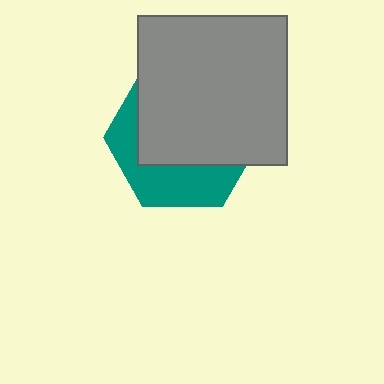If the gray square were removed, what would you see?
You would see the complete teal hexagon.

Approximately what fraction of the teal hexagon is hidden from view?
Roughly 63% of the teal hexagon is hidden behind the gray square.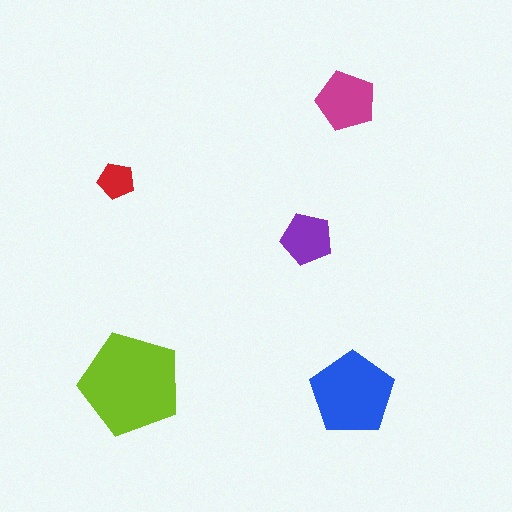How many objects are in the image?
There are 5 objects in the image.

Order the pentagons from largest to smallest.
the lime one, the blue one, the magenta one, the purple one, the red one.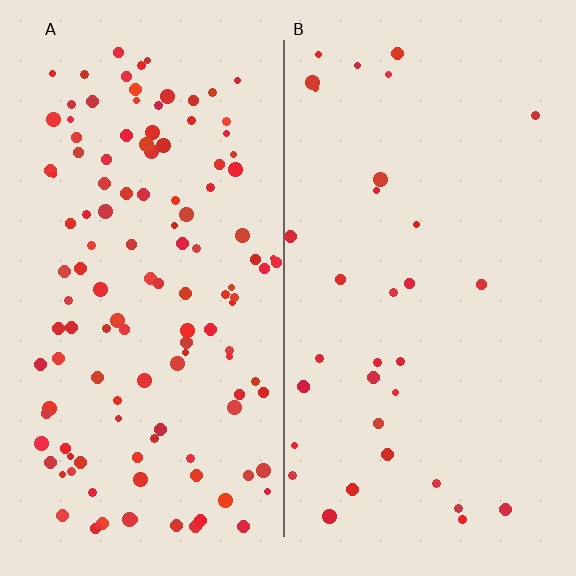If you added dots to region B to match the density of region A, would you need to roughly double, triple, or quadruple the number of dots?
Approximately quadruple.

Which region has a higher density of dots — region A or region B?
A (the left).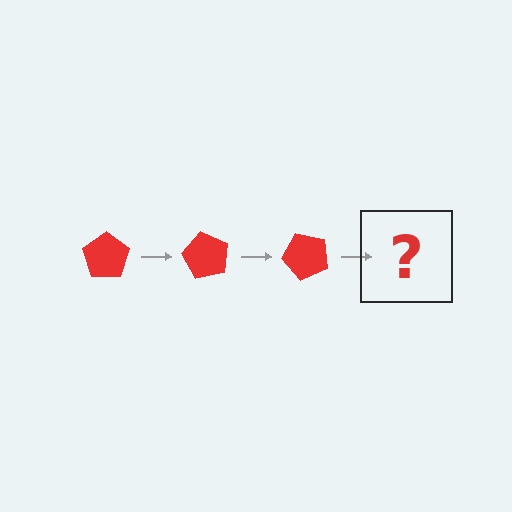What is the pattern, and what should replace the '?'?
The pattern is that the pentagon rotates 60 degrees each step. The '?' should be a red pentagon rotated 180 degrees.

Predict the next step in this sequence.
The next step is a red pentagon rotated 180 degrees.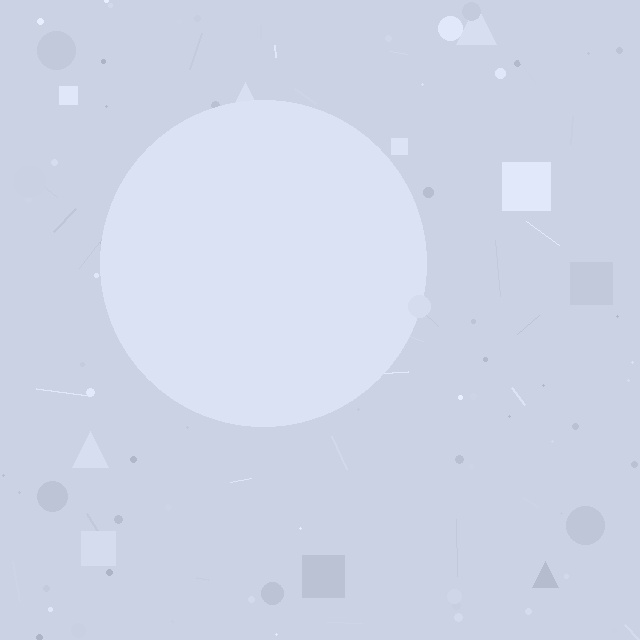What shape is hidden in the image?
A circle is hidden in the image.